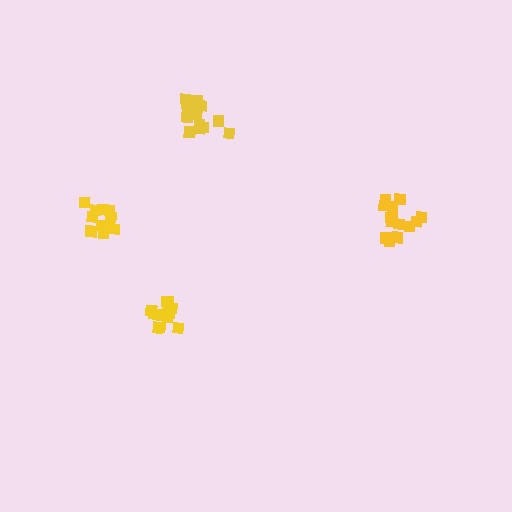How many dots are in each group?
Group 1: 12 dots, Group 2: 16 dots, Group 3: 12 dots, Group 4: 14 dots (54 total).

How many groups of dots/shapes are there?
There are 4 groups.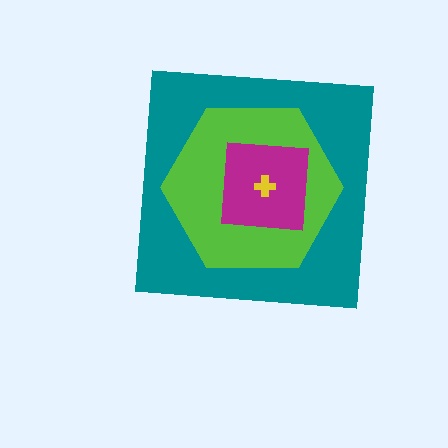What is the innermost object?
The yellow cross.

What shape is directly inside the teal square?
The lime hexagon.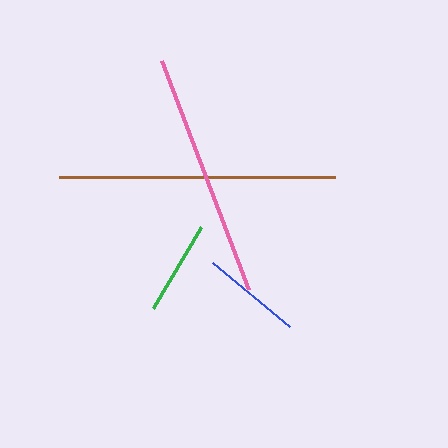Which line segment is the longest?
The brown line is the longest at approximately 277 pixels.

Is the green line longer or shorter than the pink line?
The pink line is longer than the green line.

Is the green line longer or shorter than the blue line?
The blue line is longer than the green line.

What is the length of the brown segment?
The brown segment is approximately 277 pixels long.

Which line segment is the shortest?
The green line is the shortest at approximately 94 pixels.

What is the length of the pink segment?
The pink segment is approximately 245 pixels long.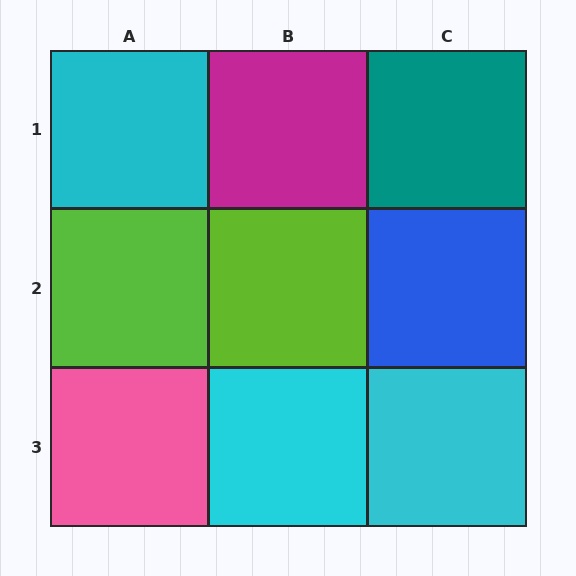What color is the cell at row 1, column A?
Cyan.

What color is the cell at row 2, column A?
Lime.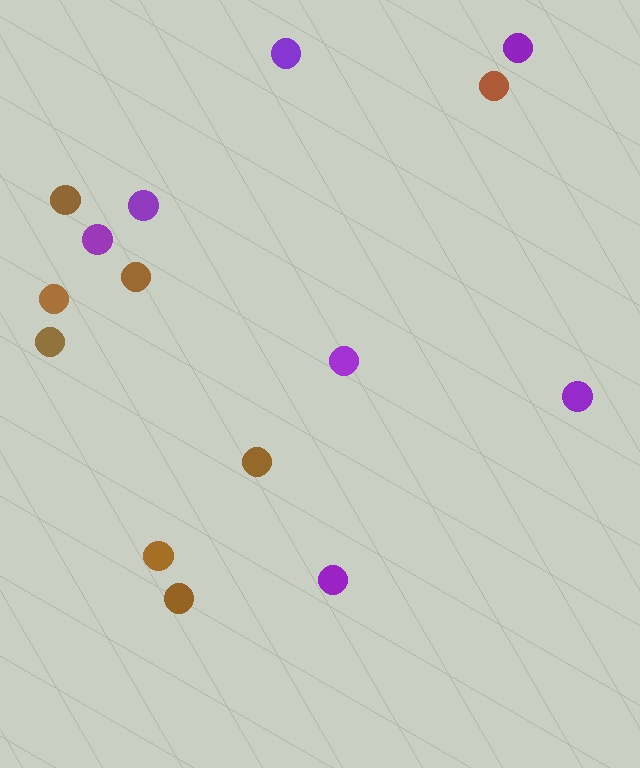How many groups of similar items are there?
There are 2 groups: one group of purple circles (7) and one group of brown circles (8).